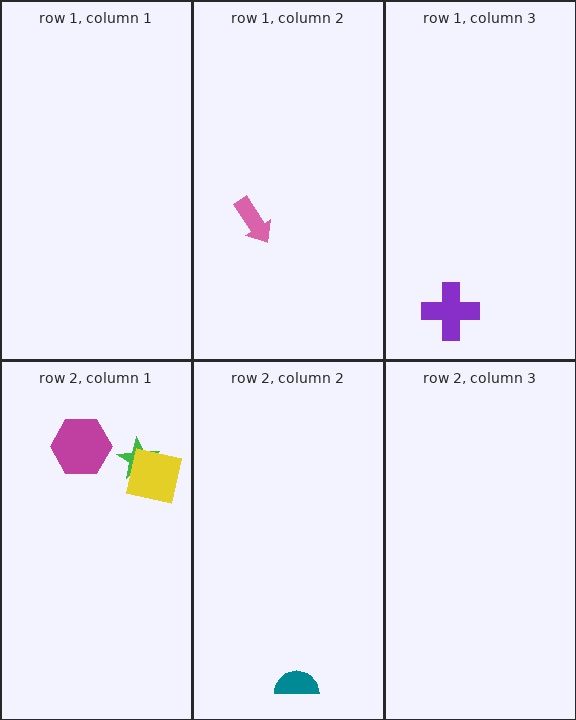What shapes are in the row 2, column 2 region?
The teal semicircle.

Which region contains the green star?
The row 2, column 1 region.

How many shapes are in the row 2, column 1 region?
3.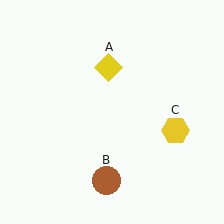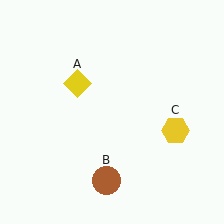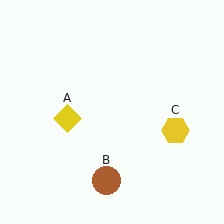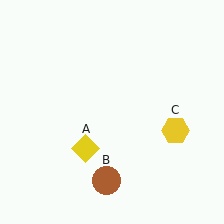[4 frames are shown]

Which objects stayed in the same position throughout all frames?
Brown circle (object B) and yellow hexagon (object C) remained stationary.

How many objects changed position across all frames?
1 object changed position: yellow diamond (object A).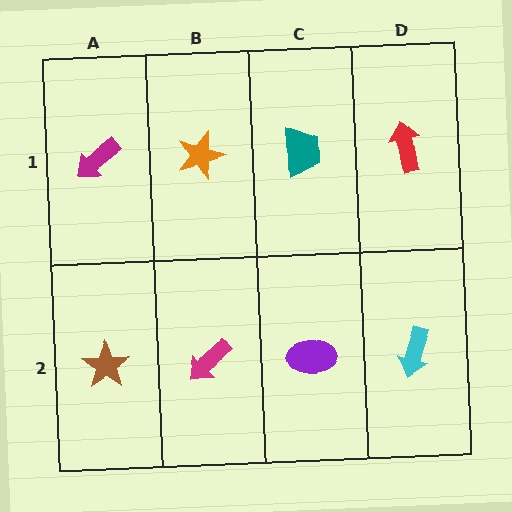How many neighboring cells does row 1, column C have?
3.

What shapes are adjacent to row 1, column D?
A cyan arrow (row 2, column D), a teal trapezoid (row 1, column C).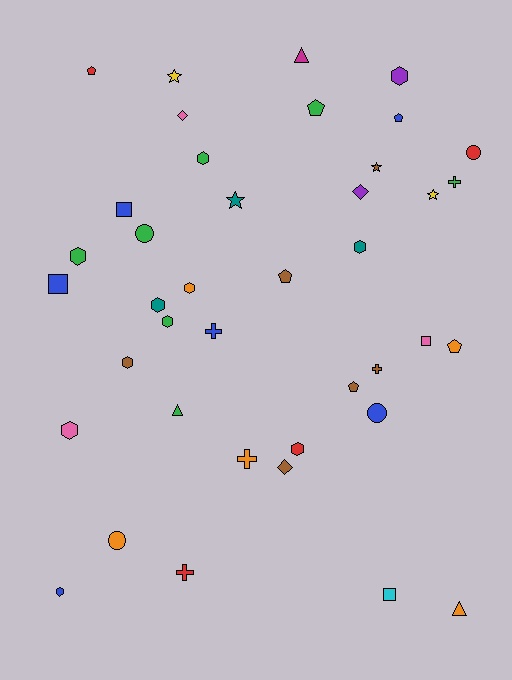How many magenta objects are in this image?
There is 1 magenta object.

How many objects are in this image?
There are 40 objects.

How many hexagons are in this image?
There are 11 hexagons.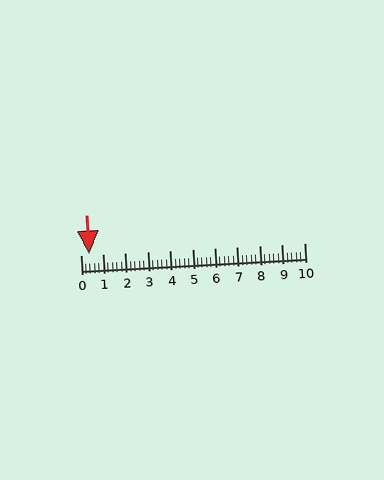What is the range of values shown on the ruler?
The ruler shows values from 0 to 10.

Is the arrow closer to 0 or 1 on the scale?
The arrow is closer to 0.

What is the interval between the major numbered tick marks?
The major tick marks are spaced 1 units apart.